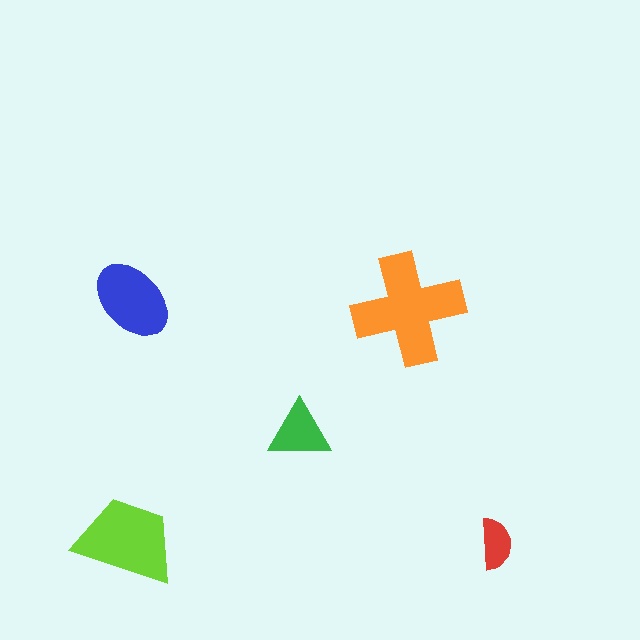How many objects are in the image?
There are 5 objects in the image.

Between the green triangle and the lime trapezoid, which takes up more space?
The lime trapezoid.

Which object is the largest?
The orange cross.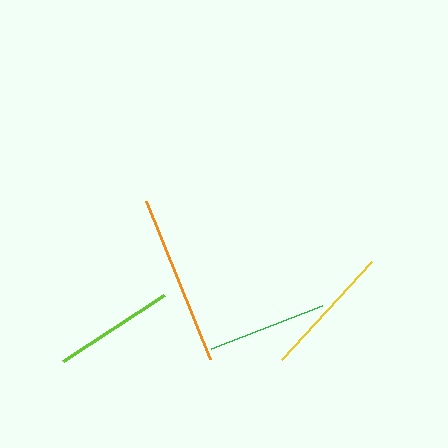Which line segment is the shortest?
The lime line is the shortest at approximately 120 pixels.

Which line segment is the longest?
The orange line is the longest at approximately 170 pixels.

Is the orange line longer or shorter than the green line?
The orange line is longer than the green line.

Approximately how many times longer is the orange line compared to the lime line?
The orange line is approximately 1.4 times the length of the lime line.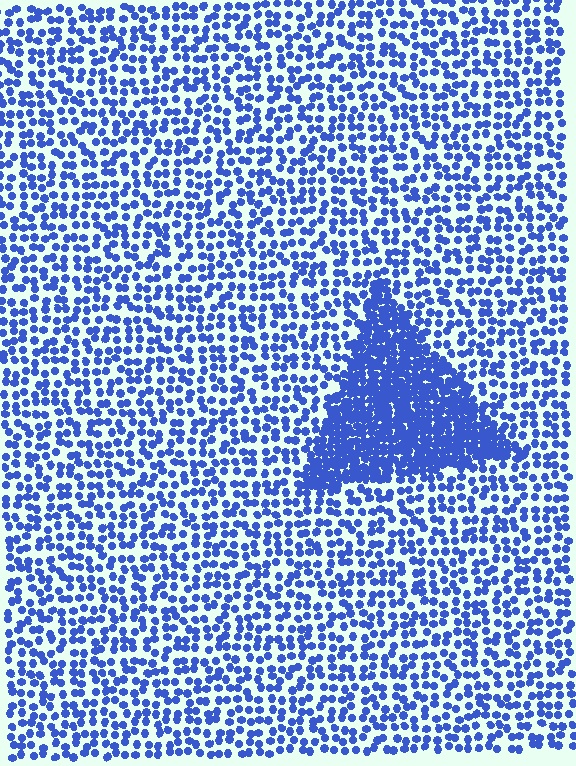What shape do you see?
I see a triangle.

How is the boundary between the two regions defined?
The boundary is defined by a change in element density (approximately 2.5x ratio). All elements are the same color, size, and shape.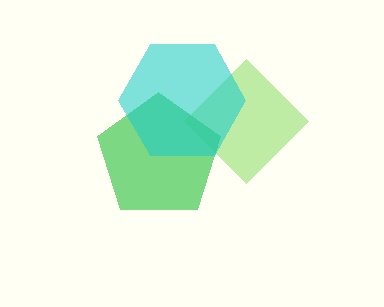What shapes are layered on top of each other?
The layered shapes are: a lime diamond, a green pentagon, a cyan hexagon.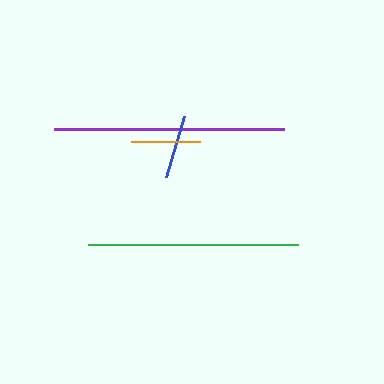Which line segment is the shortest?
The blue line is the shortest at approximately 63 pixels.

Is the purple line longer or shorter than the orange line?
The purple line is longer than the orange line.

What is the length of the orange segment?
The orange segment is approximately 69 pixels long.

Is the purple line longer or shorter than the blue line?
The purple line is longer than the blue line.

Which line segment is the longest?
The purple line is the longest at approximately 229 pixels.